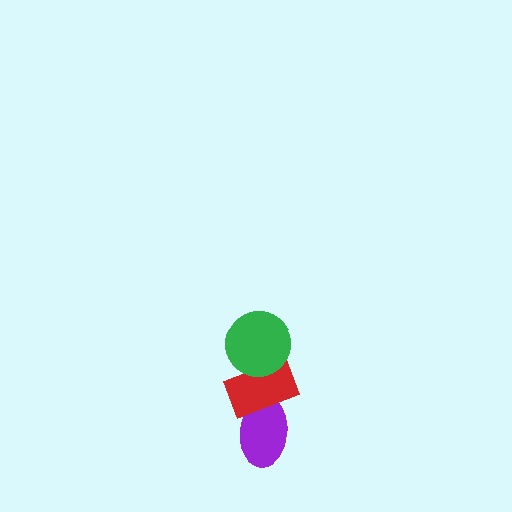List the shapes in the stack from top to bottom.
From top to bottom: the green circle, the red rectangle, the purple ellipse.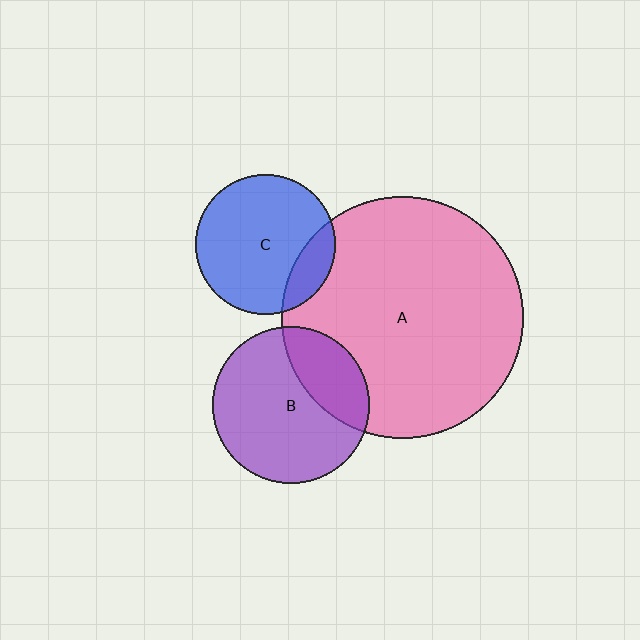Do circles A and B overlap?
Yes.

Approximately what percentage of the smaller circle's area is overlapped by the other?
Approximately 30%.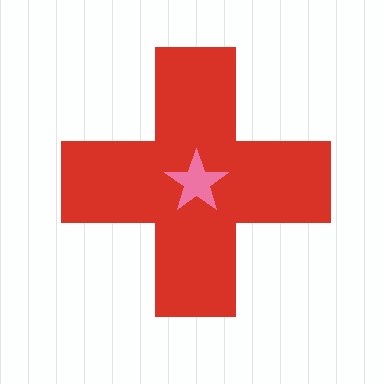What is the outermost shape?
The red cross.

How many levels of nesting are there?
2.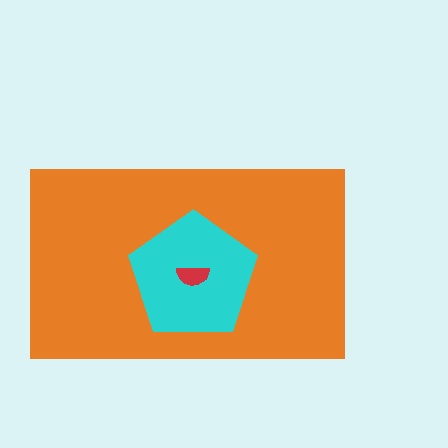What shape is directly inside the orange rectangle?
The cyan pentagon.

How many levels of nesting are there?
3.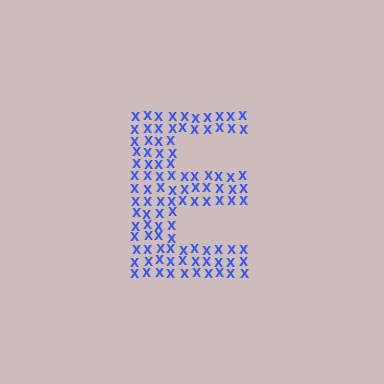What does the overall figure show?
The overall figure shows the letter E.